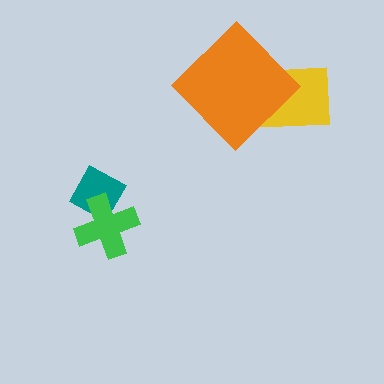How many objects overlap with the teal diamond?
1 object overlaps with the teal diamond.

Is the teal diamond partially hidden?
Yes, it is partially covered by another shape.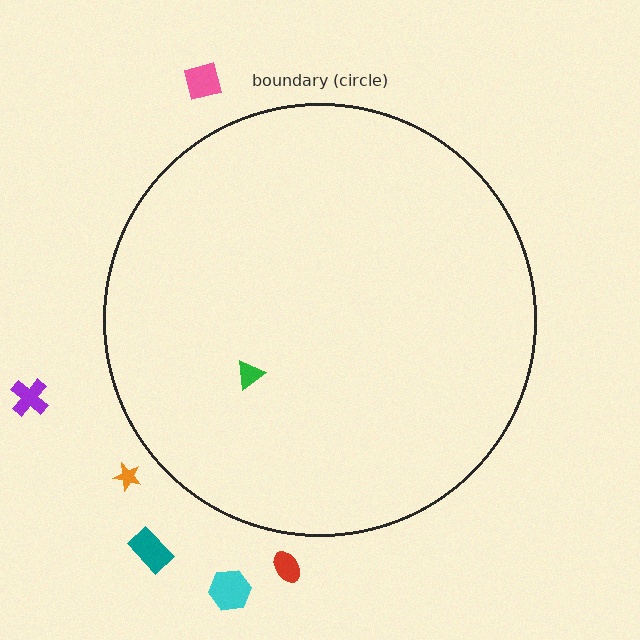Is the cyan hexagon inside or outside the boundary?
Outside.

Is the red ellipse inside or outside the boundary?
Outside.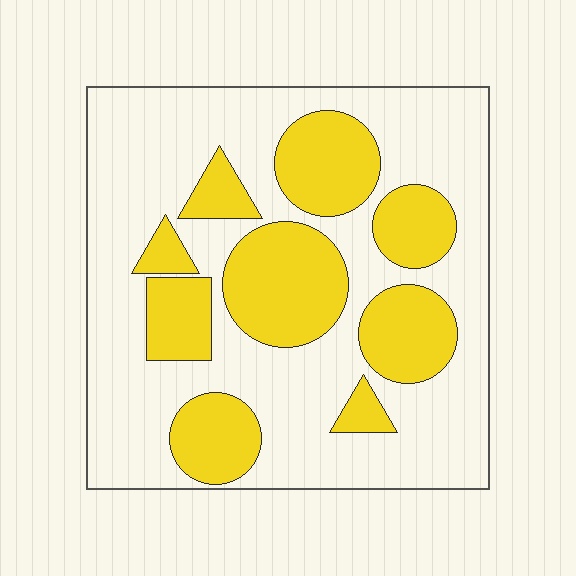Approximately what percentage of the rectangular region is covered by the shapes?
Approximately 35%.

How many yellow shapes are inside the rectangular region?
9.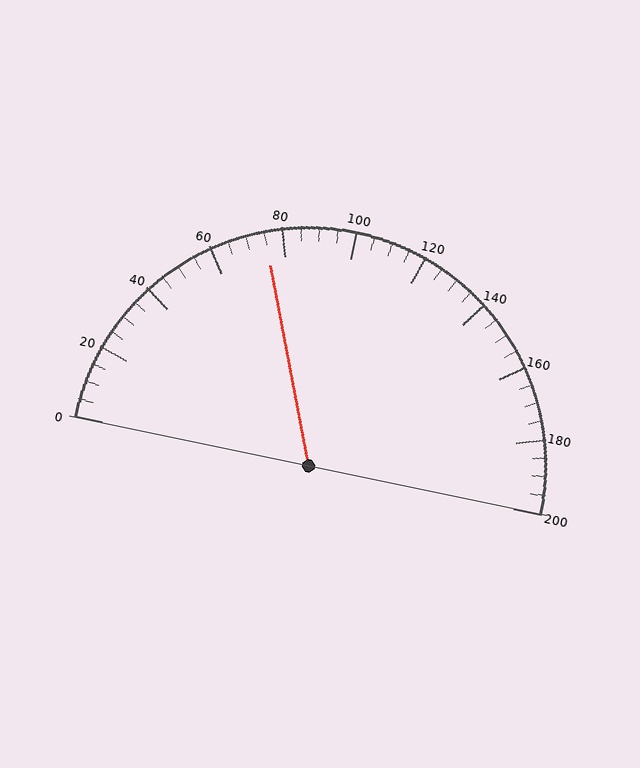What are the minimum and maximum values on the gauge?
The gauge ranges from 0 to 200.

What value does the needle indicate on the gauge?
The needle indicates approximately 75.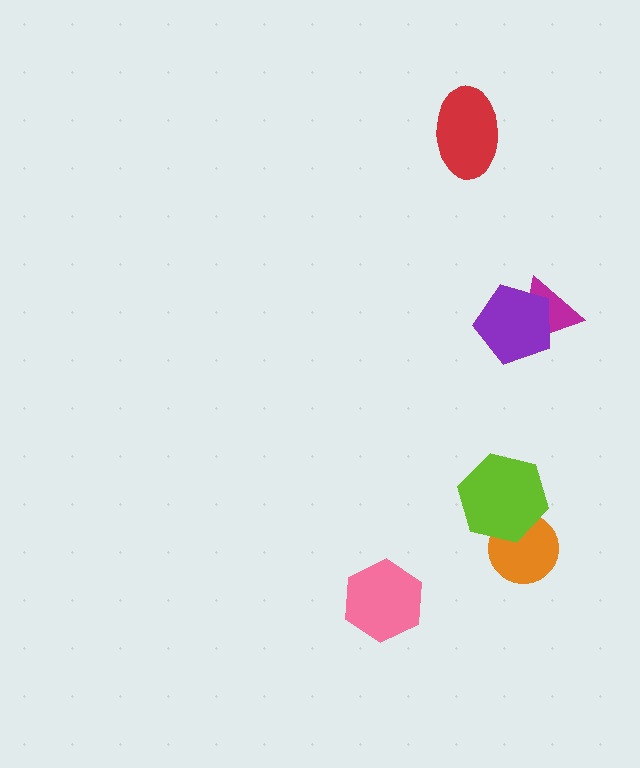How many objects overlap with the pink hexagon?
0 objects overlap with the pink hexagon.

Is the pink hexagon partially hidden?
No, no other shape covers it.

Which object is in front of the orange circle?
The lime hexagon is in front of the orange circle.